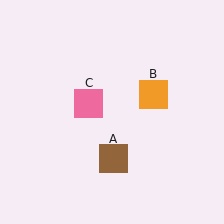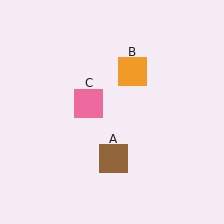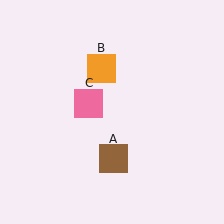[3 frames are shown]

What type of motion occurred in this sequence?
The orange square (object B) rotated counterclockwise around the center of the scene.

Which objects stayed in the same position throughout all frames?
Brown square (object A) and pink square (object C) remained stationary.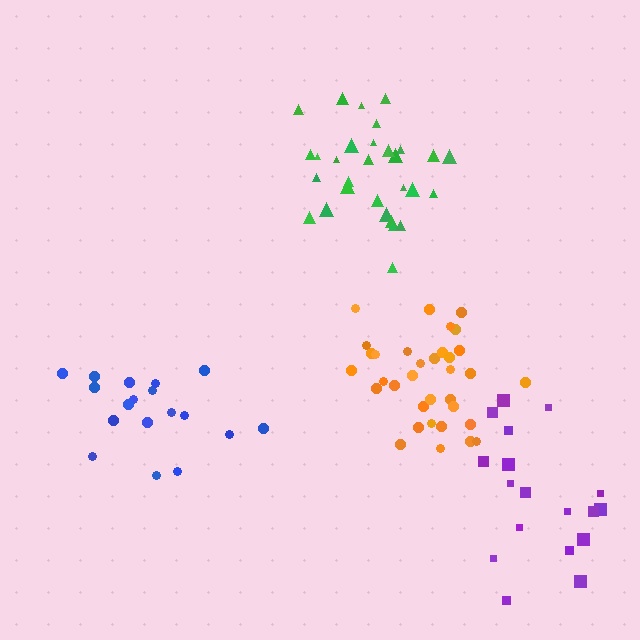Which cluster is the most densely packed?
Orange.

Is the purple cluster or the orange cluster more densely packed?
Orange.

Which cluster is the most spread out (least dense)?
Purple.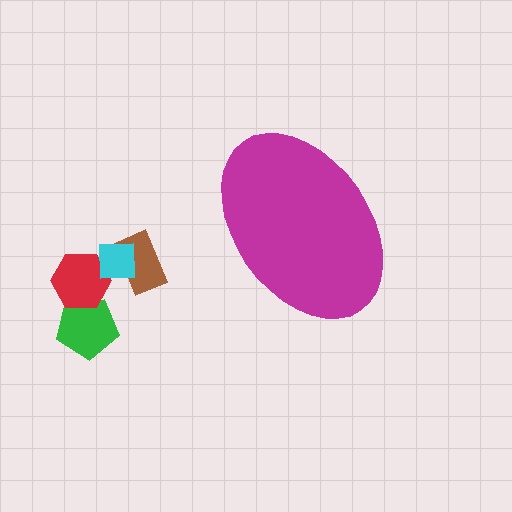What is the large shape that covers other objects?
A magenta ellipse.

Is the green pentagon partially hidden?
No, the green pentagon is fully visible.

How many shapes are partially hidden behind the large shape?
0 shapes are partially hidden.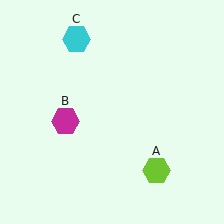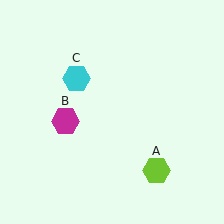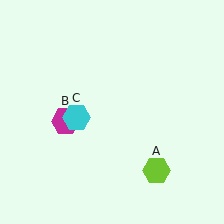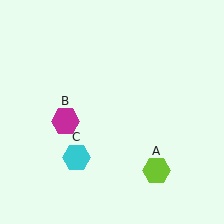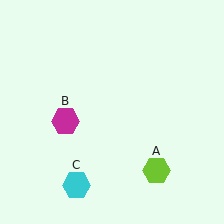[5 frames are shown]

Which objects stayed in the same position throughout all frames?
Lime hexagon (object A) and magenta hexagon (object B) remained stationary.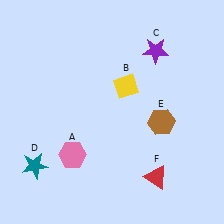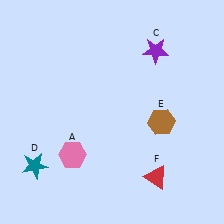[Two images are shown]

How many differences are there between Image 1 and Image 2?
There is 1 difference between the two images.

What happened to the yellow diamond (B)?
The yellow diamond (B) was removed in Image 2. It was in the top-right area of Image 1.